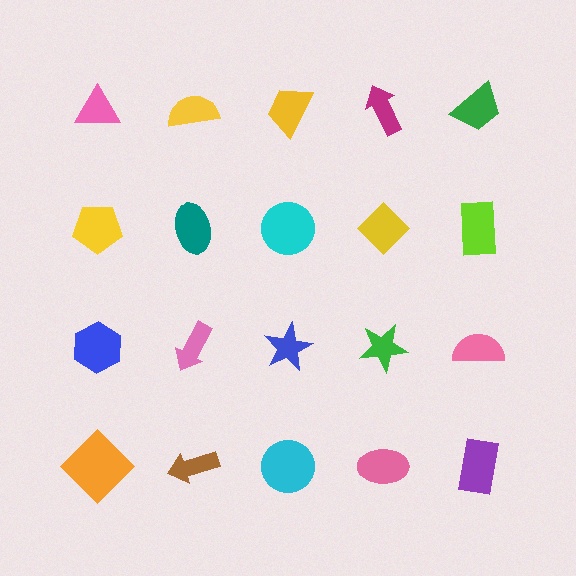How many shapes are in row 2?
5 shapes.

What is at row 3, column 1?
A blue hexagon.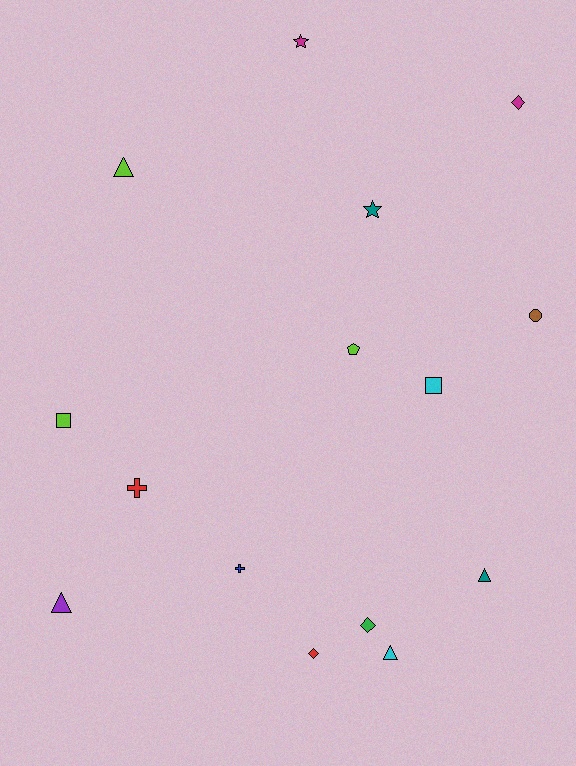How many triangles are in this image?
There are 4 triangles.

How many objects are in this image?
There are 15 objects.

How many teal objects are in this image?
There are 2 teal objects.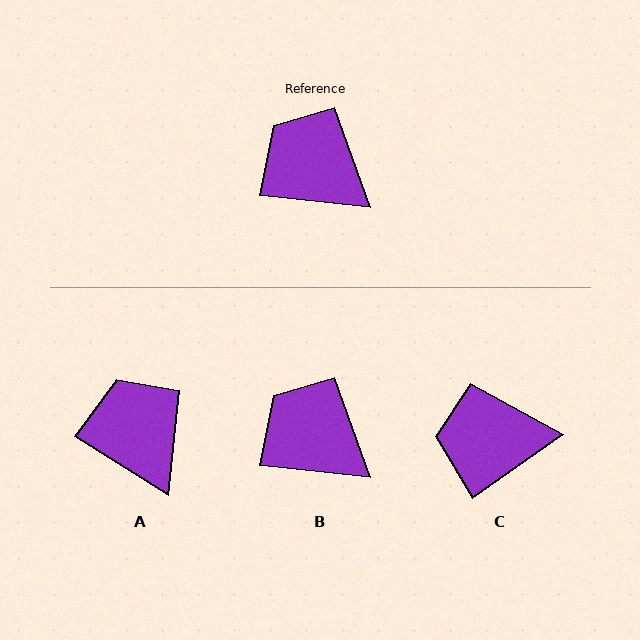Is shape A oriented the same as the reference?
No, it is off by about 26 degrees.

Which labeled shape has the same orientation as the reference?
B.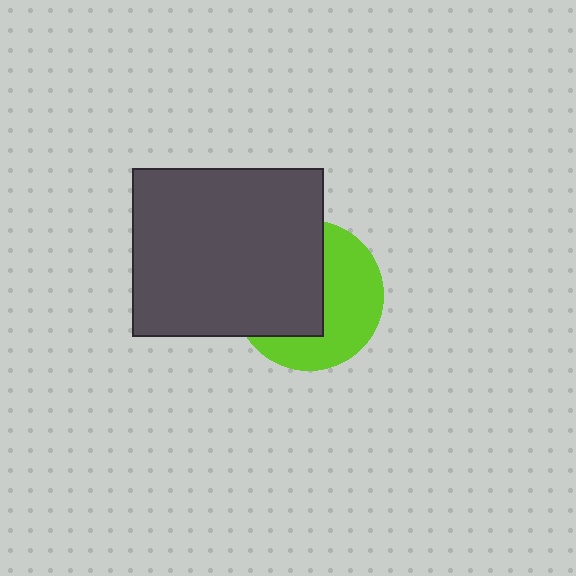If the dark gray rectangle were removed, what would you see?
You would see the complete lime circle.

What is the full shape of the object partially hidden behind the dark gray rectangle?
The partially hidden object is a lime circle.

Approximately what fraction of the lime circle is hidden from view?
Roughly 51% of the lime circle is hidden behind the dark gray rectangle.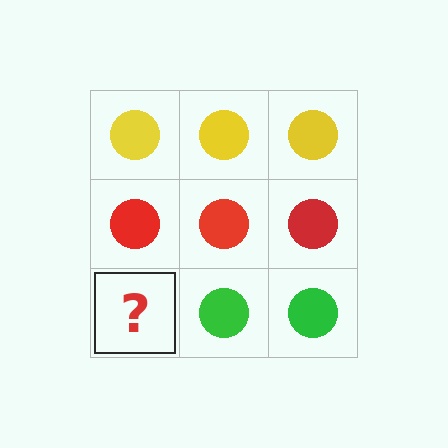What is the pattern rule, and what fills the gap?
The rule is that each row has a consistent color. The gap should be filled with a green circle.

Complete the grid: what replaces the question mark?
The question mark should be replaced with a green circle.